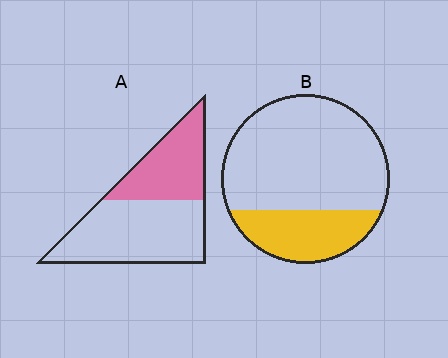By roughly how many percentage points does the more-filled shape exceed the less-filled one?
By roughly 10 percentage points (A over B).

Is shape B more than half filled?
No.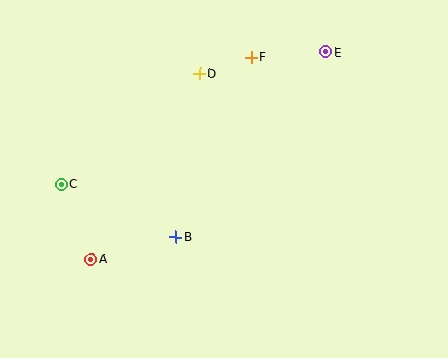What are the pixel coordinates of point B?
Point B is at (176, 237).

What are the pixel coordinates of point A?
Point A is at (91, 259).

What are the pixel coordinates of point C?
Point C is at (61, 184).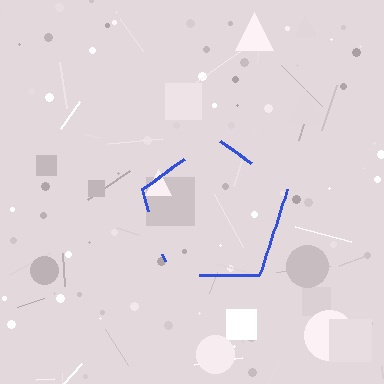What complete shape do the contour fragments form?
The contour fragments form a pentagon.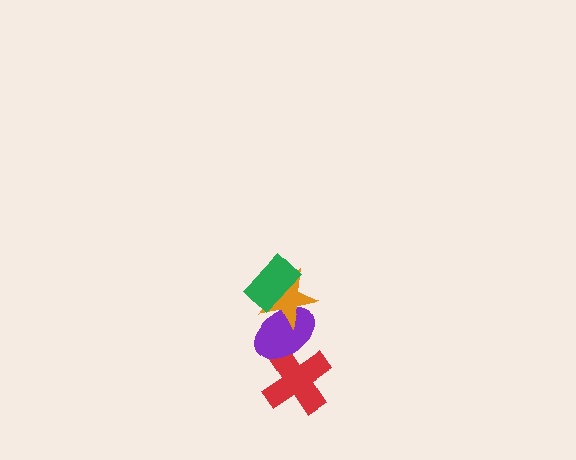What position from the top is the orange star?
The orange star is 2nd from the top.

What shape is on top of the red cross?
The purple ellipse is on top of the red cross.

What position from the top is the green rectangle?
The green rectangle is 1st from the top.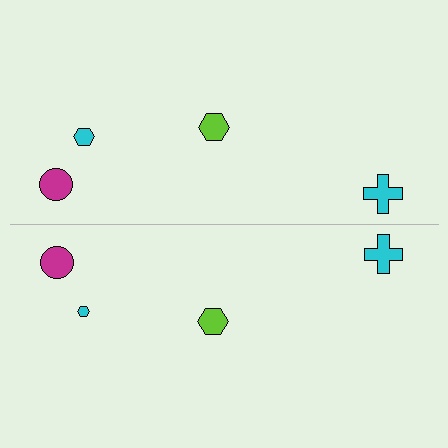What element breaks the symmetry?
The cyan hexagon on the bottom side has a different size than its mirror counterpart.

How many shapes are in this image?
There are 8 shapes in this image.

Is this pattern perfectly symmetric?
No, the pattern is not perfectly symmetric. The cyan hexagon on the bottom side has a different size than its mirror counterpart.